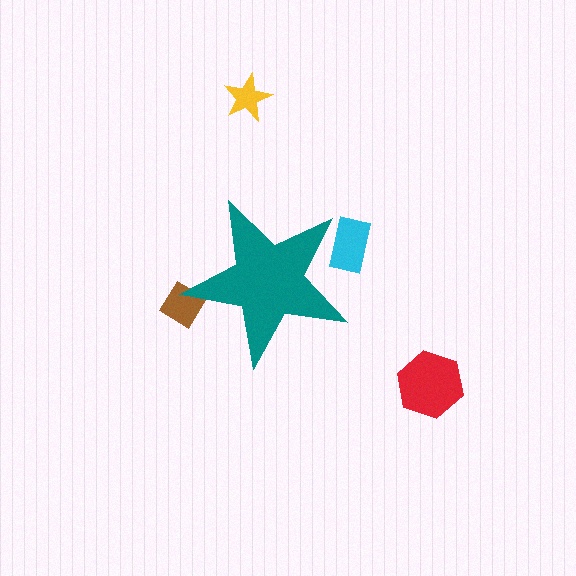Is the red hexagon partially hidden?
No, the red hexagon is fully visible.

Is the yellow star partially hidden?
No, the yellow star is fully visible.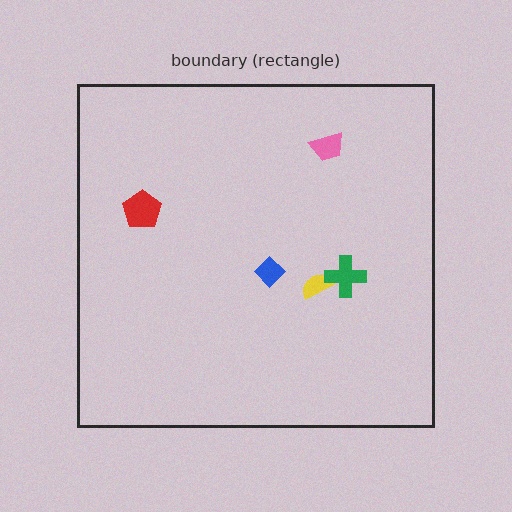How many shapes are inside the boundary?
5 inside, 0 outside.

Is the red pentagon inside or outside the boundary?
Inside.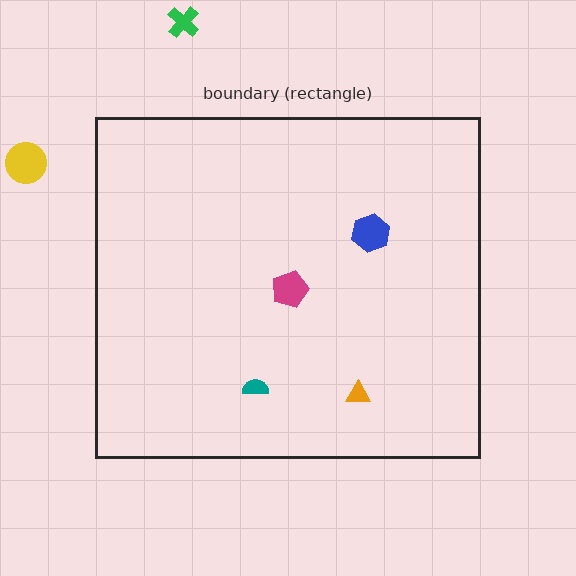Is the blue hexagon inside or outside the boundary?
Inside.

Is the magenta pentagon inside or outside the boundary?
Inside.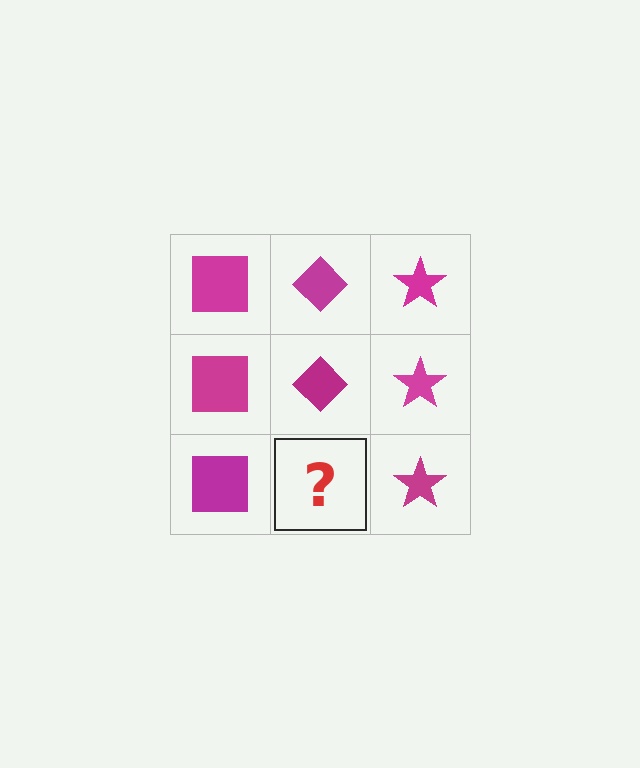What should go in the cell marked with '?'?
The missing cell should contain a magenta diamond.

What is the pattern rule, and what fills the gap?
The rule is that each column has a consistent shape. The gap should be filled with a magenta diamond.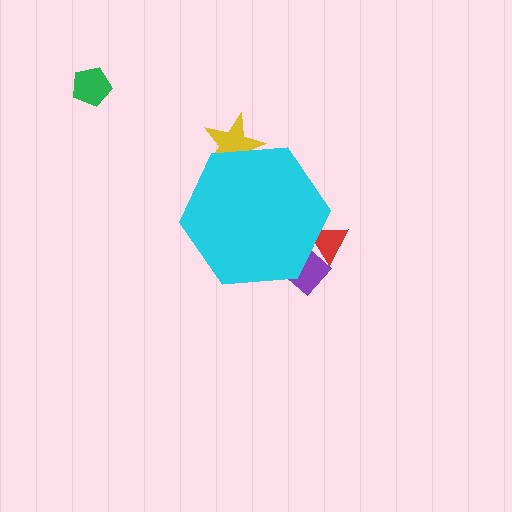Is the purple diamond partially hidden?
Yes, the purple diamond is partially hidden behind the cyan hexagon.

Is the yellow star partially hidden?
Yes, the yellow star is partially hidden behind the cyan hexagon.